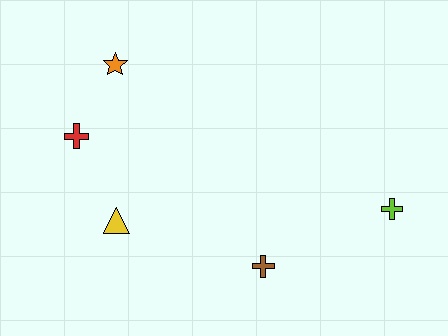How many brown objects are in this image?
There is 1 brown object.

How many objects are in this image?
There are 5 objects.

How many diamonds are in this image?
There are no diamonds.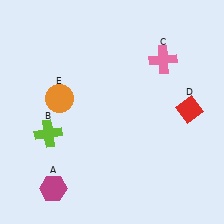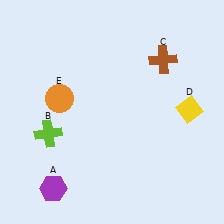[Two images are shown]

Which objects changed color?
A changed from magenta to purple. C changed from pink to brown. D changed from red to yellow.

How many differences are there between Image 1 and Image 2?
There are 3 differences between the two images.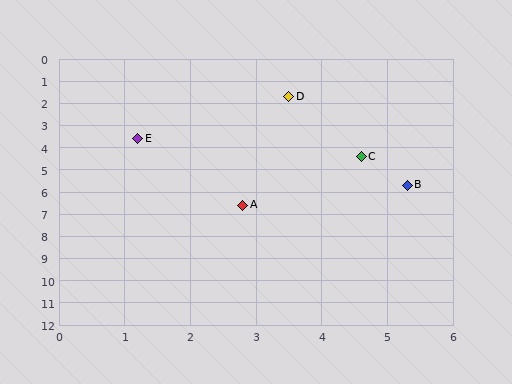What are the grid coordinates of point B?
Point B is at approximately (5.3, 5.7).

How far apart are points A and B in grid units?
Points A and B are about 2.7 grid units apart.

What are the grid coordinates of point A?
Point A is at approximately (2.8, 6.6).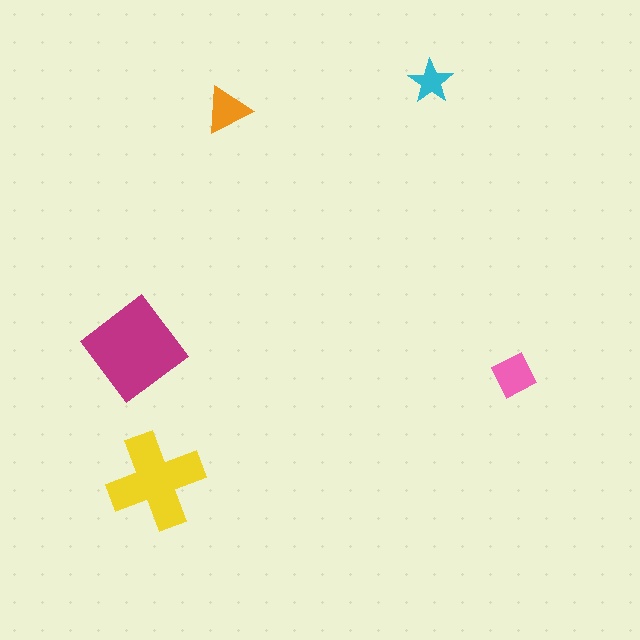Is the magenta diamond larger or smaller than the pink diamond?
Larger.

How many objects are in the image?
There are 5 objects in the image.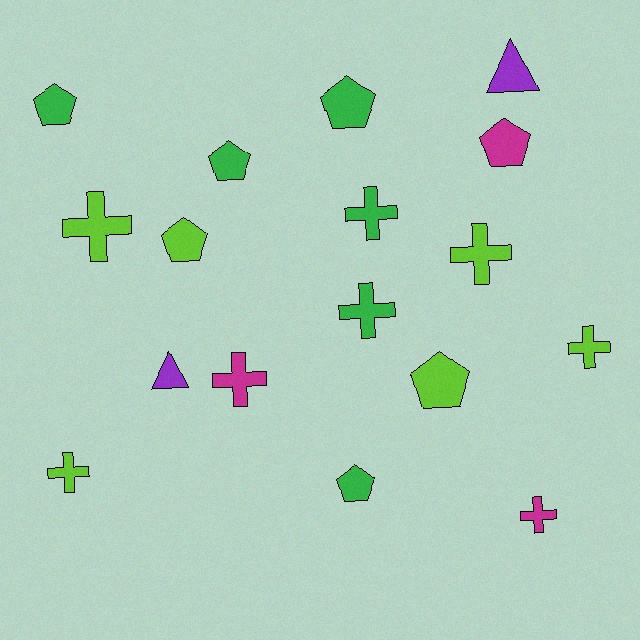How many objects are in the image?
There are 17 objects.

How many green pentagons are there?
There are 4 green pentagons.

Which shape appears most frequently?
Cross, with 8 objects.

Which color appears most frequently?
Lime, with 6 objects.